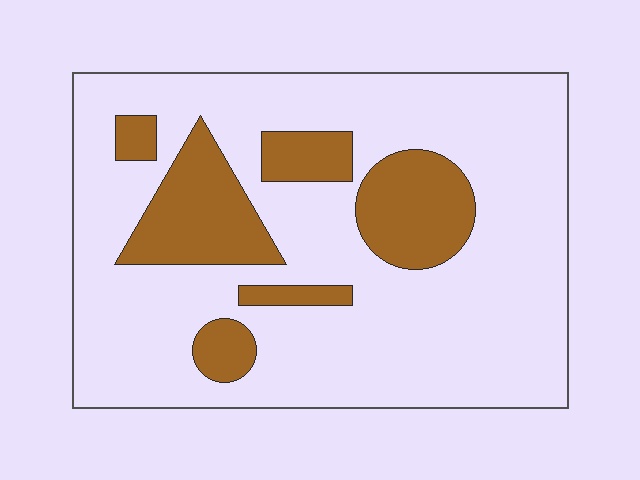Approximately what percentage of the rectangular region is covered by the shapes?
Approximately 20%.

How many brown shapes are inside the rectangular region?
6.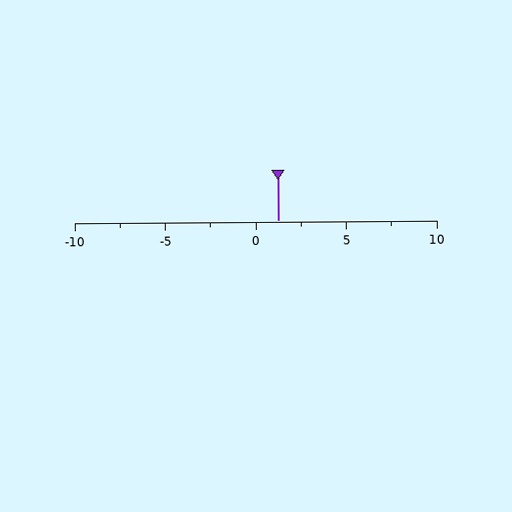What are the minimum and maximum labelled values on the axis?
The axis runs from -10 to 10.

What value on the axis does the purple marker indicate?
The marker indicates approximately 1.2.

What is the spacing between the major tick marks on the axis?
The major ticks are spaced 5 apart.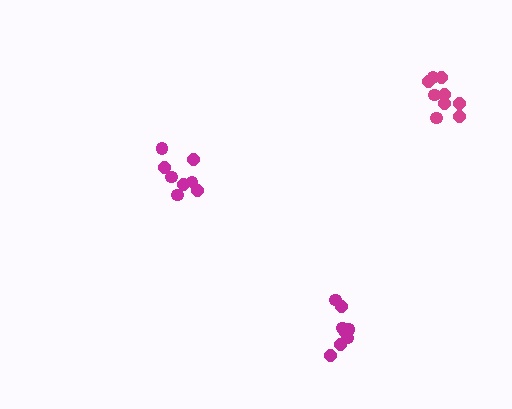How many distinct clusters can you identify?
There are 3 distinct clusters.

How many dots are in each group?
Group 1: 8 dots, Group 2: 8 dots, Group 3: 9 dots (25 total).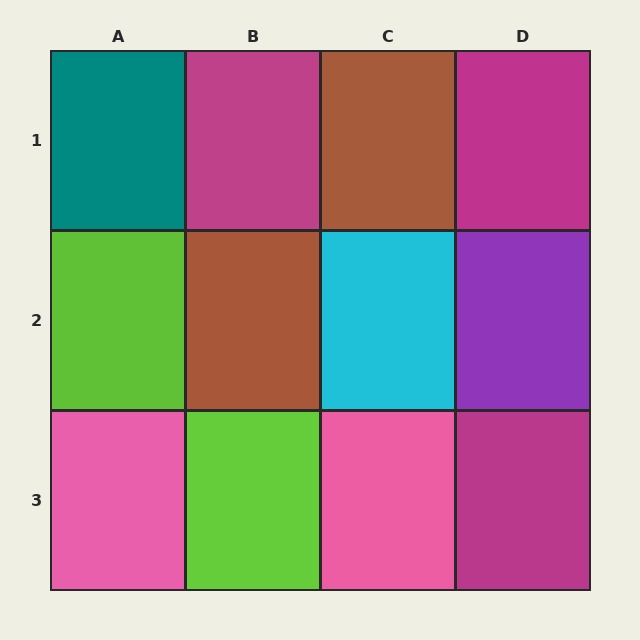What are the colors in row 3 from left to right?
Pink, lime, pink, magenta.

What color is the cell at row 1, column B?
Magenta.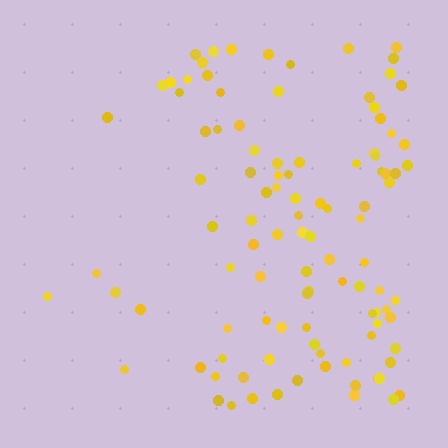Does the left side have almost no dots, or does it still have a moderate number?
Still a moderate number, just noticeably fewer than the right.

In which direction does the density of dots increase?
From left to right, with the right side densest.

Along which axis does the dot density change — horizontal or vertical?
Horizontal.